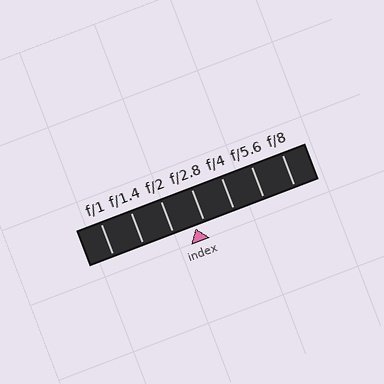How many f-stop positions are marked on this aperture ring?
There are 7 f-stop positions marked.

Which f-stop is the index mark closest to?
The index mark is closest to f/2.8.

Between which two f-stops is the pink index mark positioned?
The index mark is between f/2 and f/2.8.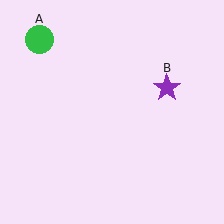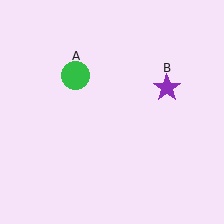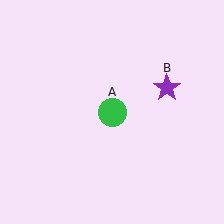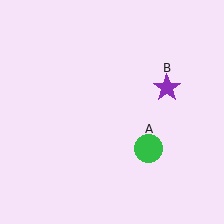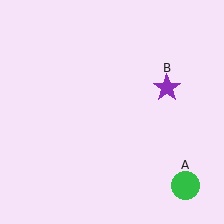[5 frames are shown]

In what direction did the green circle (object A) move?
The green circle (object A) moved down and to the right.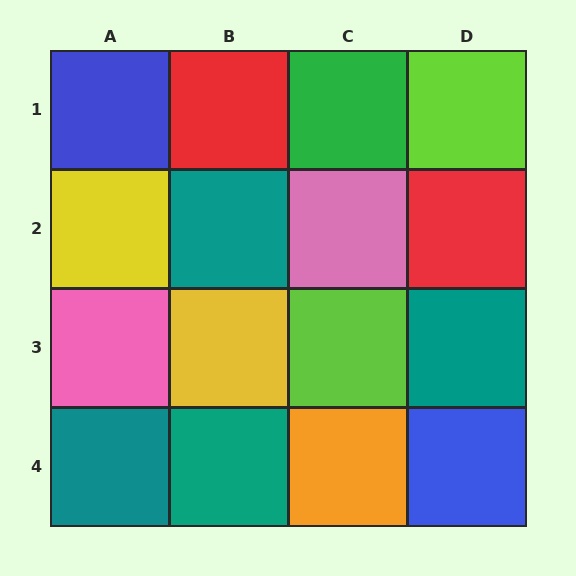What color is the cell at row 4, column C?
Orange.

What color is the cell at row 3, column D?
Teal.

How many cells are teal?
4 cells are teal.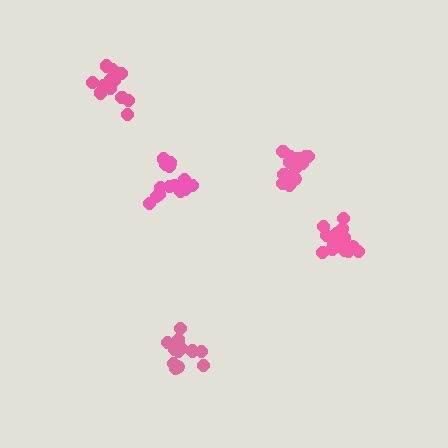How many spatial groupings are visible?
There are 5 spatial groupings.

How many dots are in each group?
Group 1: 13 dots, Group 2: 12 dots, Group 3: 15 dots, Group 4: 16 dots, Group 5: 15 dots (71 total).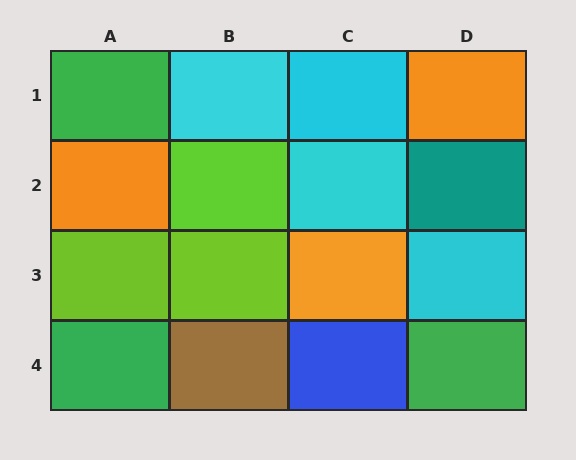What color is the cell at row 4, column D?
Green.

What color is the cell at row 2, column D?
Teal.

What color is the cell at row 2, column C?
Cyan.